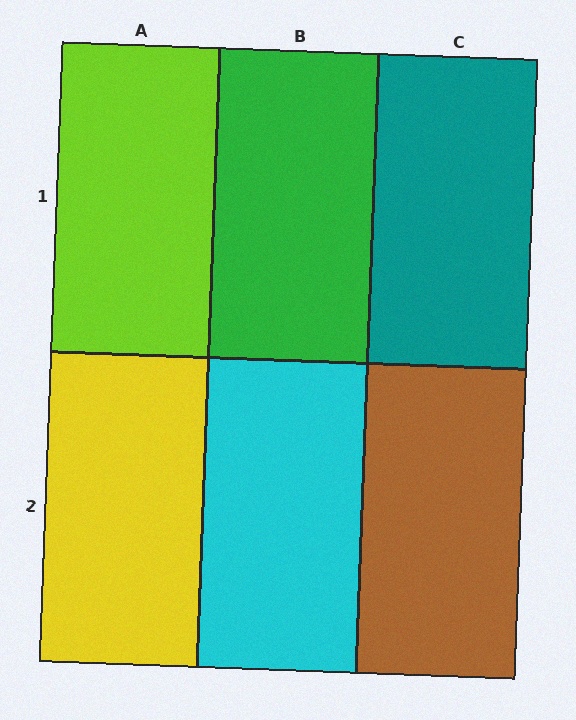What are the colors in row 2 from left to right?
Yellow, cyan, brown.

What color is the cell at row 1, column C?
Teal.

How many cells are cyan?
1 cell is cyan.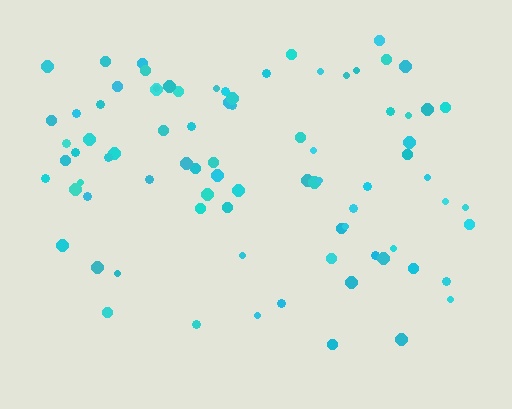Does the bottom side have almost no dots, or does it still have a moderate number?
Still a moderate number, just noticeably fewer than the top.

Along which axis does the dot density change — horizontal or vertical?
Vertical.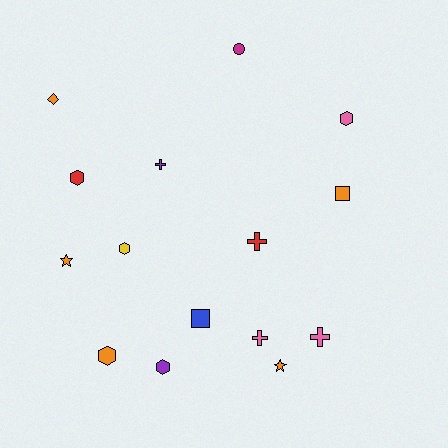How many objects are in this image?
There are 15 objects.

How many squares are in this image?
There are 2 squares.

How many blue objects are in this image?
There is 1 blue object.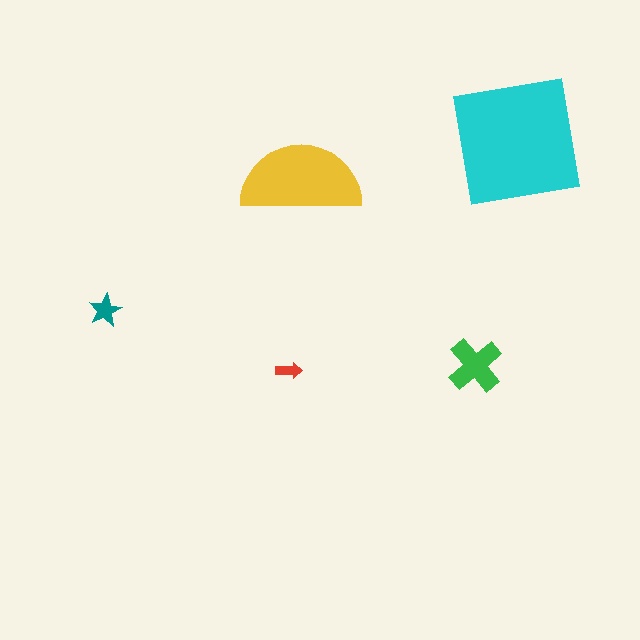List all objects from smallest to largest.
The red arrow, the teal star, the green cross, the yellow semicircle, the cyan square.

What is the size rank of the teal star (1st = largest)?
4th.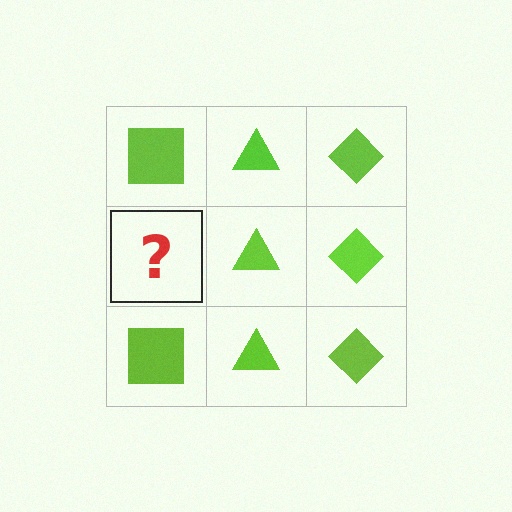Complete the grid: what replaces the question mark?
The question mark should be replaced with a lime square.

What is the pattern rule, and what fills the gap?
The rule is that each column has a consistent shape. The gap should be filled with a lime square.